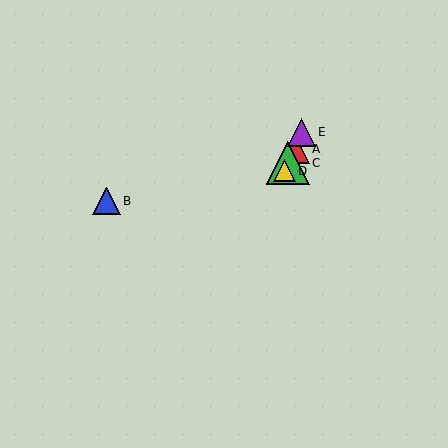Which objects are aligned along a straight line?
Objects A, C, D, E are aligned along a straight line.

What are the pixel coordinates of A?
Object A is at (294, 149).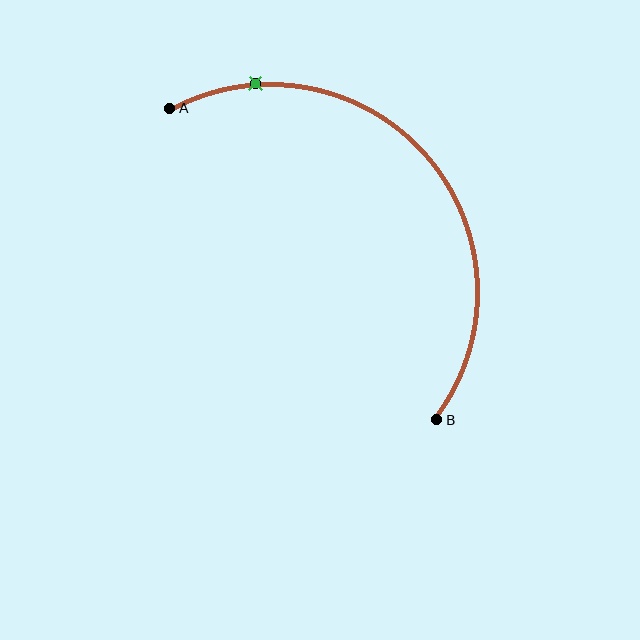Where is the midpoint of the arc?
The arc midpoint is the point on the curve farthest from the straight line joining A and B. It sits above and to the right of that line.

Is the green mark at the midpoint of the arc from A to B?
No. The green mark lies on the arc but is closer to endpoint A. The arc midpoint would be at the point on the curve equidistant along the arc from both A and B.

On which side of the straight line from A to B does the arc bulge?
The arc bulges above and to the right of the straight line connecting A and B.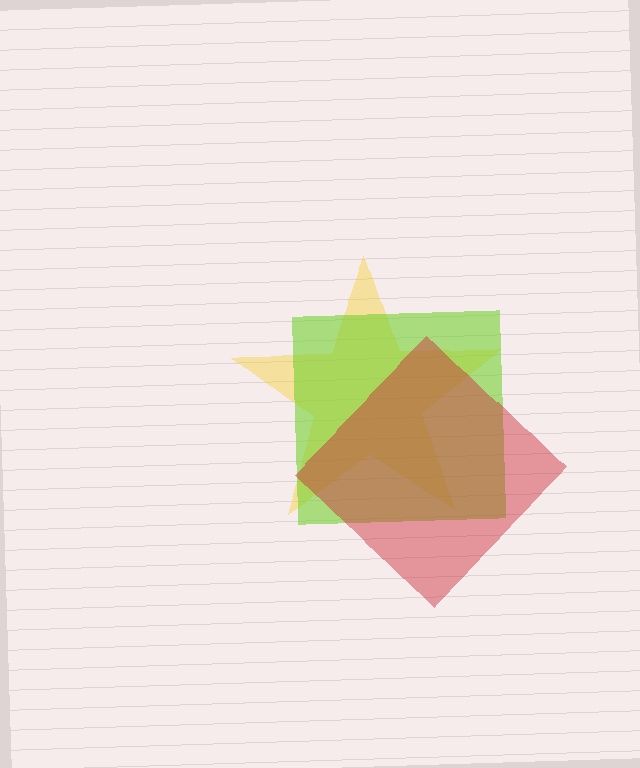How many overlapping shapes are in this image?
There are 3 overlapping shapes in the image.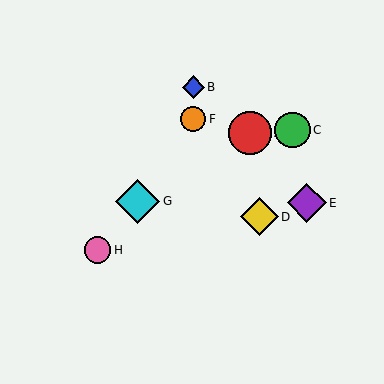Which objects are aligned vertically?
Objects B, F are aligned vertically.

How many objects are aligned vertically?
2 objects (B, F) are aligned vertically.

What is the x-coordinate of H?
Object H is at x≈97.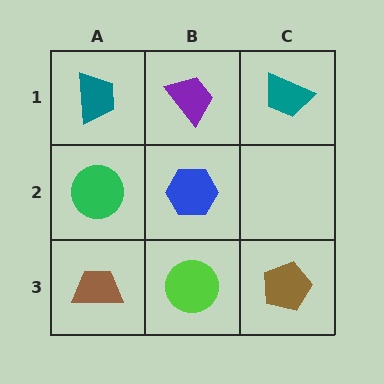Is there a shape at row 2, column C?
No, that cell is empty.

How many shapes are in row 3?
3 shapes.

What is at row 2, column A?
A green circle.